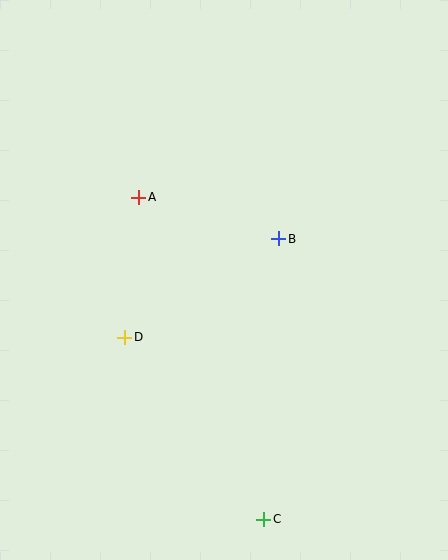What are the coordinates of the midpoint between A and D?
The midpoint between A and D is at (132, 267).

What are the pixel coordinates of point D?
Point D is at (125, 337).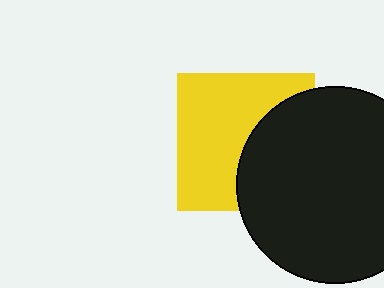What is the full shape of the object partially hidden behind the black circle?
The partially hidden object is a yellow square.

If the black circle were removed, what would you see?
You would see the complete yellow square.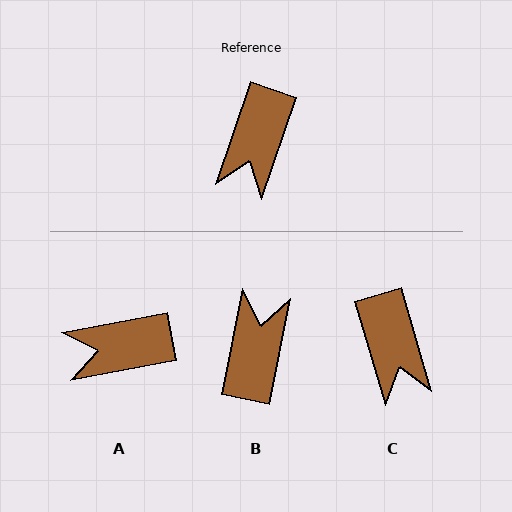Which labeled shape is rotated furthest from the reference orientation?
B, about 173 degrees away.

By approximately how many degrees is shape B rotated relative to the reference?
Approximately 173 degrees clockwise.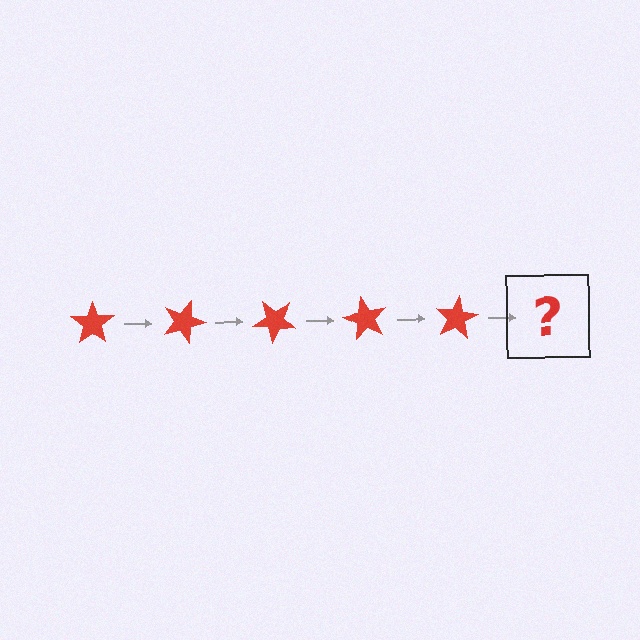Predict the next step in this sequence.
The next step is a red star rotated 100 degrees.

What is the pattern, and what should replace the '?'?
The pattern is that the star rotates 20 degrees each step. The '?' should be a red star rotated 100 degrees.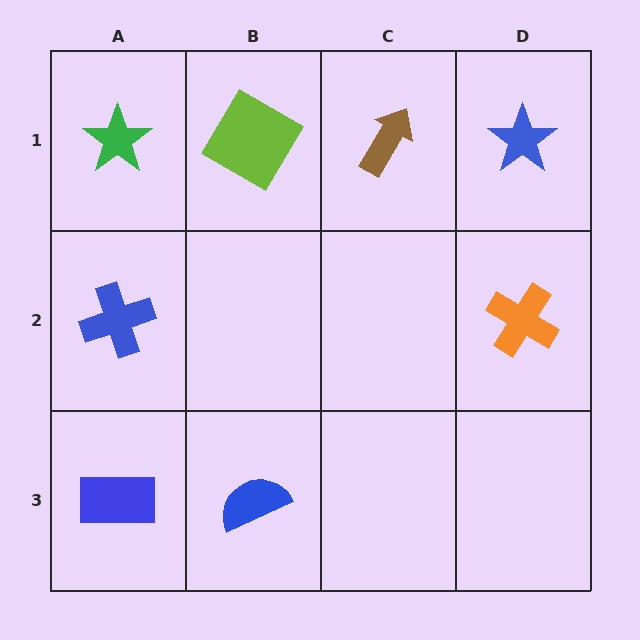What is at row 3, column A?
A blue rectangle.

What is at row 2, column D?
An orange cross.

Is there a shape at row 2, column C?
No, that cell is empty.